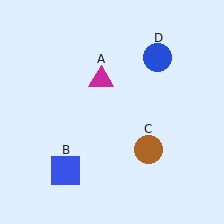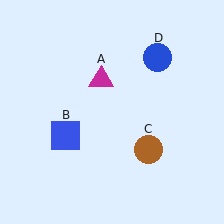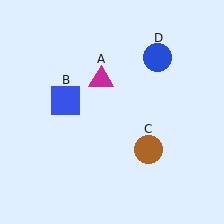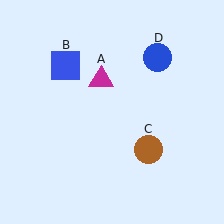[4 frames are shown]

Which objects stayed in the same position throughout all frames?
Magenta triangle (object A) and brown circle (object C) and blue circle (object D) remained stationary.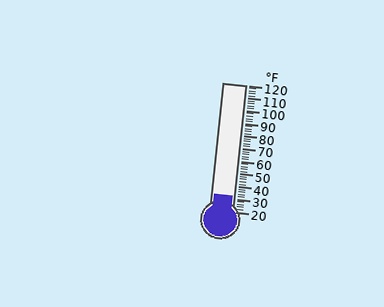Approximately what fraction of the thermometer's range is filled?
The thermometer is filled to approximately 10% of its range.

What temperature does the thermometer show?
The thermometer shows approximately 32°F.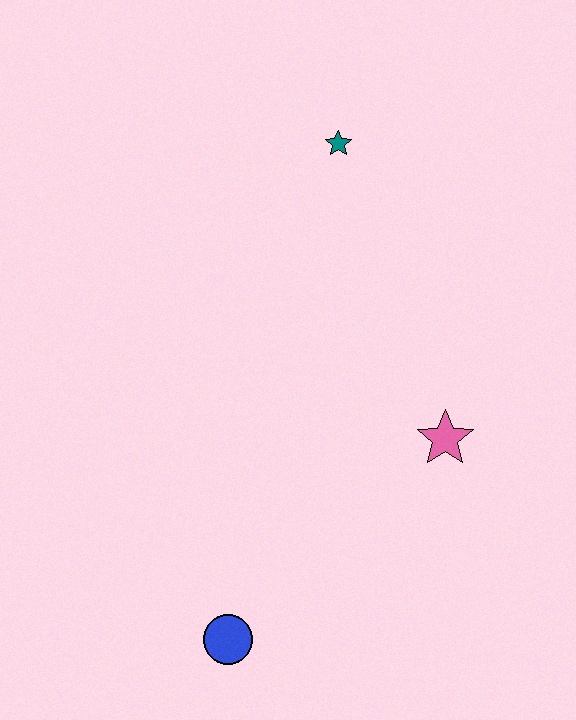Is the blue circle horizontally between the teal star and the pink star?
No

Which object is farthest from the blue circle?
The teal star is farthest from the blue circle.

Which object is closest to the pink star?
The blue circle is closest to the pink star.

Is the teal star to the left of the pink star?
Yes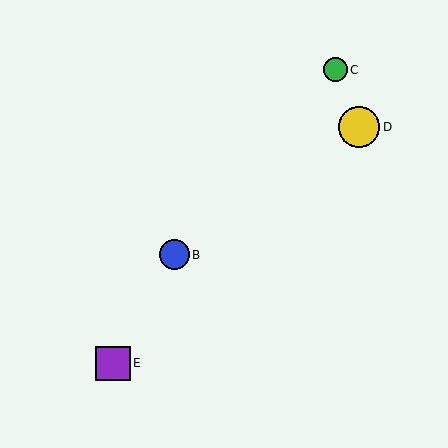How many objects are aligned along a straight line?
3 objects (A, B, D) are aligned along a straight line.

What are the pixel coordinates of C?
Object C is at (335, 70).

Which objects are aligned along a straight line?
Objects A, B, D are aligned along a straight line.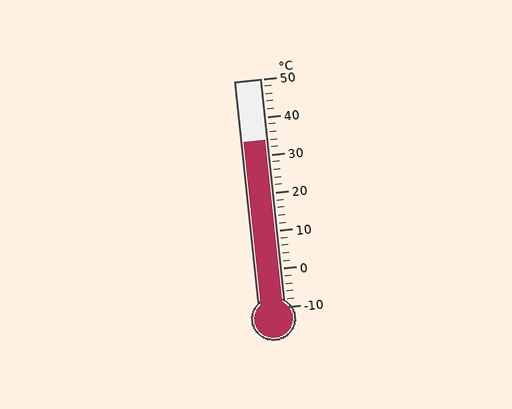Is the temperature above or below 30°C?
The temperature is above 30°C.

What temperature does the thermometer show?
The thermometer shows approximately 34°C.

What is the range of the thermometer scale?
The thermometer scale ranges from -10°C to 50°C.